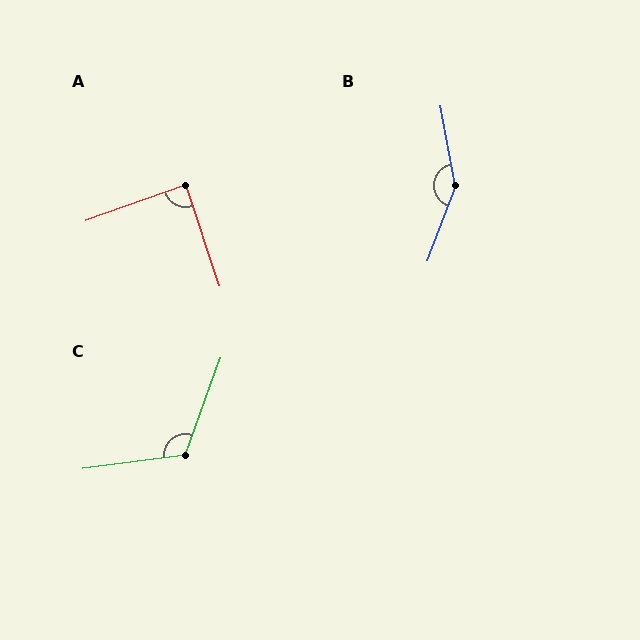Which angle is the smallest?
A, at approximately 89 degrees.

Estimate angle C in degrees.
Approximately 118 degrees.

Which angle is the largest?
B, at approximately 149 degrees.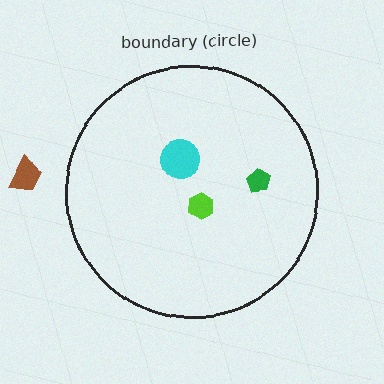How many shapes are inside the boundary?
3 inside, 1 outside.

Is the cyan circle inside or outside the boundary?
Inside.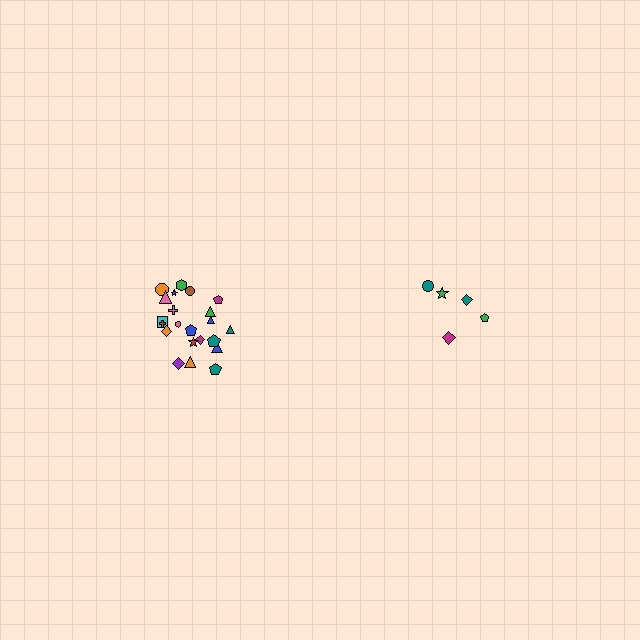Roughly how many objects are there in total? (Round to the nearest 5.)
Roughly 25 objects in total.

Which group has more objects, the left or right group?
The left group.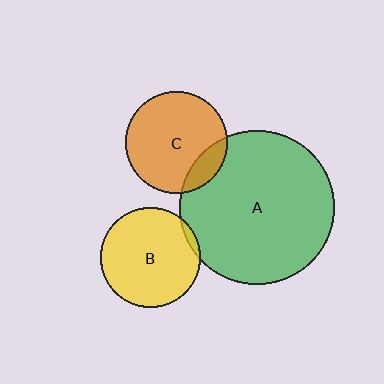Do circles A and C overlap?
Yes.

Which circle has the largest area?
Circle A (green).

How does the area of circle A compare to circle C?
Approximately 2.3 times.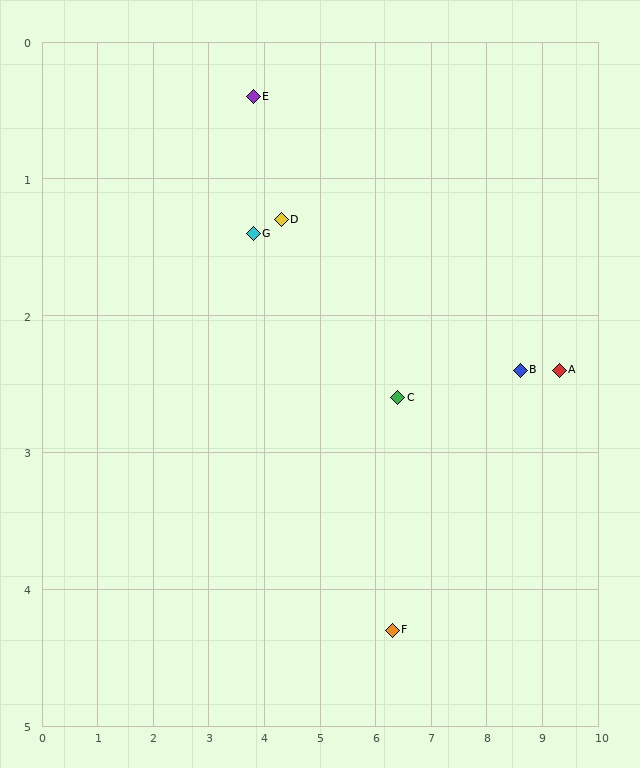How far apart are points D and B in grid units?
Points D and B are about 4.4 grid units apart.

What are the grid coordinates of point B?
Point B is at approximately (8.6, 2.4).